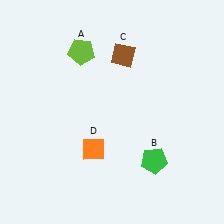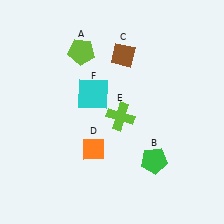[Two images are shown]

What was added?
A lime cross (E), a cyan square (F) were added in Image 2.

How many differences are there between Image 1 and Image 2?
There are 2 differences between the two images.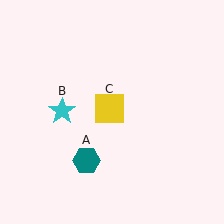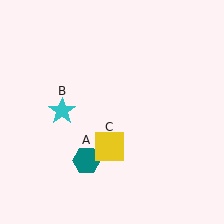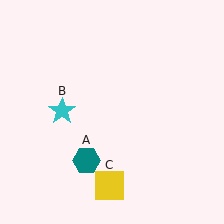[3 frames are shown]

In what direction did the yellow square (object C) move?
The yellow square (object C) moved down.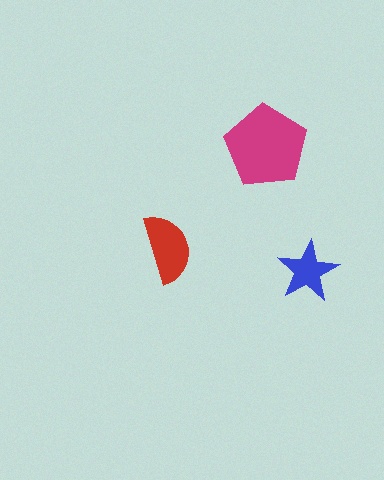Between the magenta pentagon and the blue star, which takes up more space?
The magenta pentagon.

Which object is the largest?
The magenta pentagon.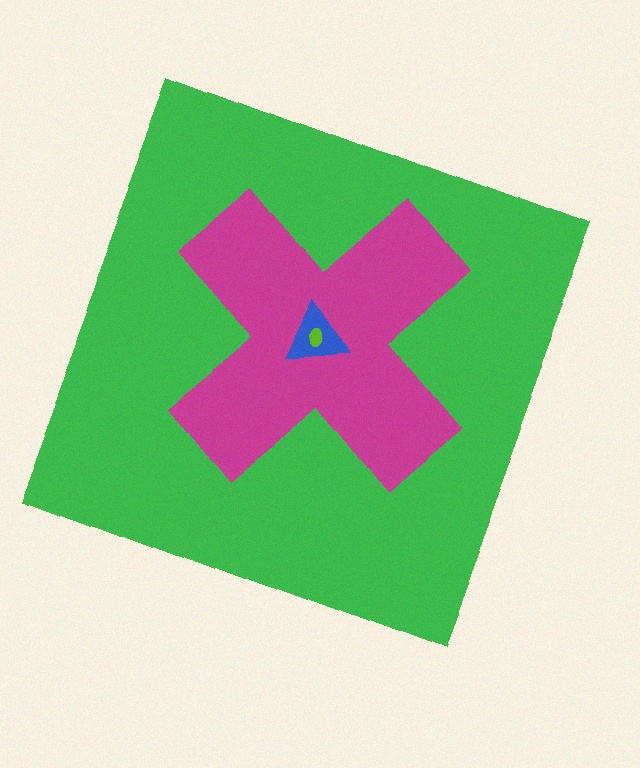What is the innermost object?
The lime ellipse.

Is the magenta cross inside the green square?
Yes.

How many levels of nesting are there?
4.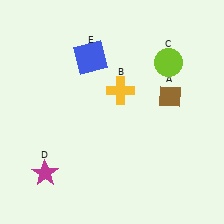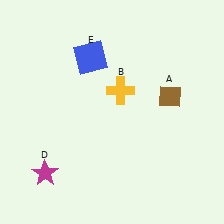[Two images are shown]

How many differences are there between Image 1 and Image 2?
There is 1 difference between the two images.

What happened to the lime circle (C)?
The lime circle (C) was removed in Image 2. It was in the top-right area of Image 1.